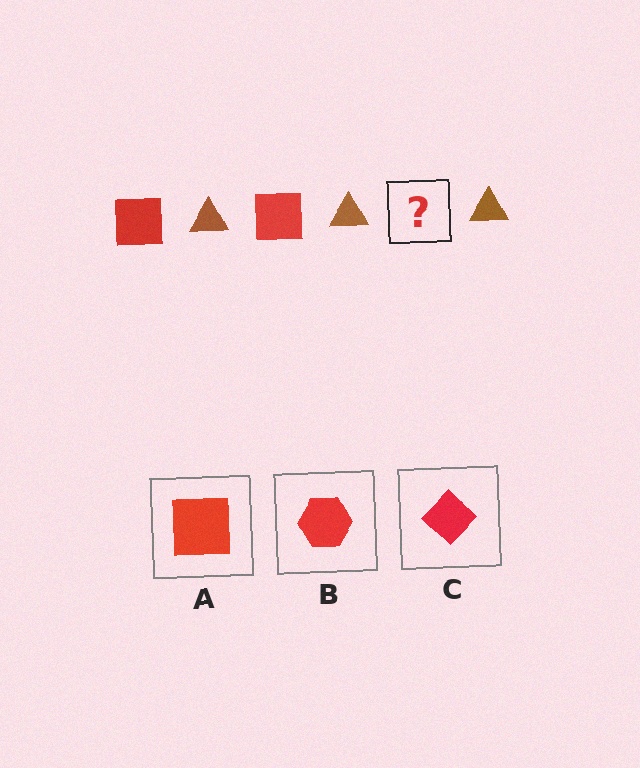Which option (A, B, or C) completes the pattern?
A.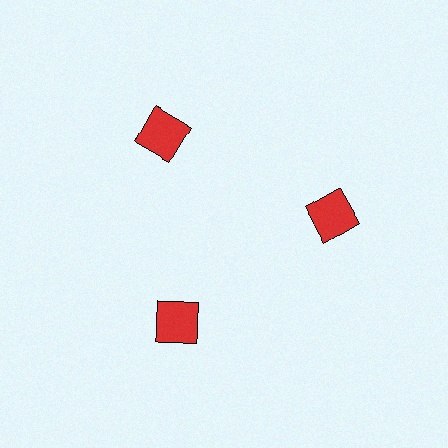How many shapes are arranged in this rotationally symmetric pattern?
There are 3 shapes, arranged in 3 groups of 1.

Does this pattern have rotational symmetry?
Yes, this pattern has 3-fold rotational symmetry. It looks the same after rotating 120 degrees around the center.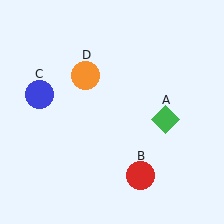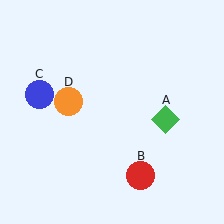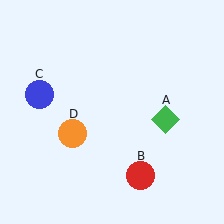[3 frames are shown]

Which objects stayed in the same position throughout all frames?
Green diamond (object A) and red circle (object B) and blue circle (object C) remained stationary.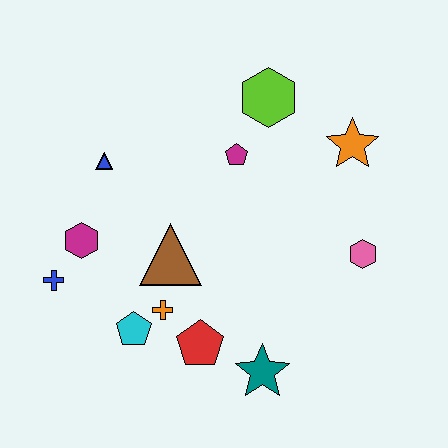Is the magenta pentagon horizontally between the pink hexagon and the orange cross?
Yes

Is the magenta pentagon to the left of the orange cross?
No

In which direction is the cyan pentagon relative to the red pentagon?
The cyan pentagon is to the left of the red pentagon.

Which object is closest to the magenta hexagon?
The blue cross is closest to the magenta hexagon.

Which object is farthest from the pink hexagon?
The blue cross is farthest from the pink hexagon.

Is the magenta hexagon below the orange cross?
No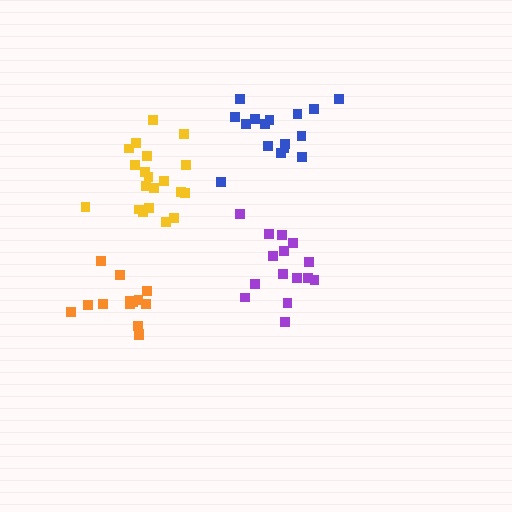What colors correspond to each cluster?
The clusters are colored: blue, yellow, orange, purple.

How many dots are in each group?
Group 1: 16 dots, Group 2: 20 dots, Group 3: 14 dots, Group 4: 15 dots (65 total).